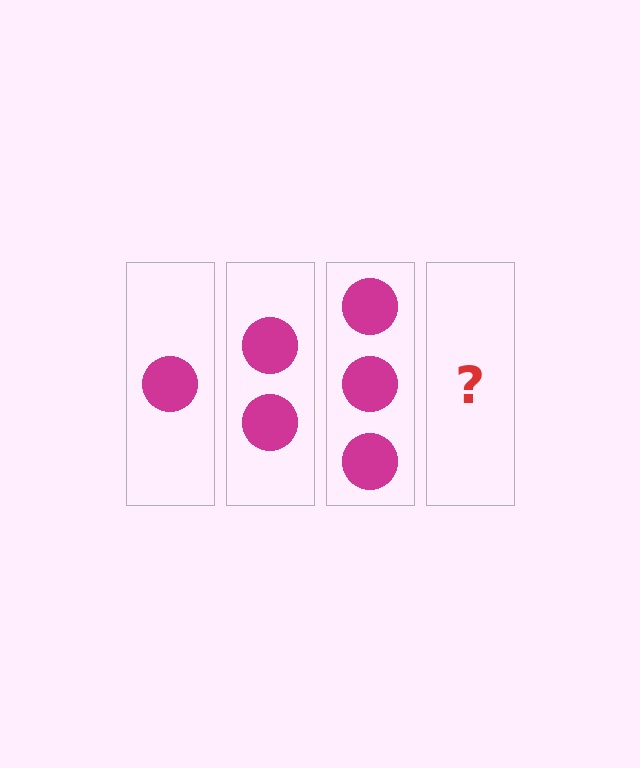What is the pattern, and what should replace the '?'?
The pattern is that each step adds one more circle. The '?' should be 4 circles.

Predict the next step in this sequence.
The next step is 4 circles.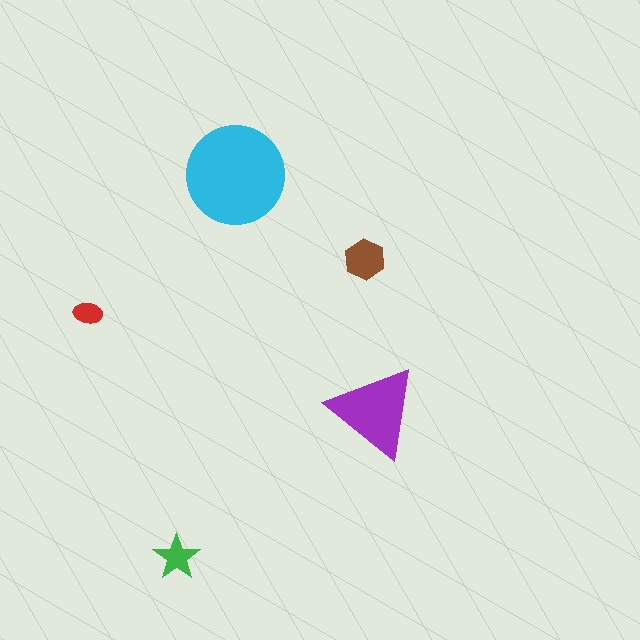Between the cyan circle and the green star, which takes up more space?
The cyan circle.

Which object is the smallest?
The red ellipse.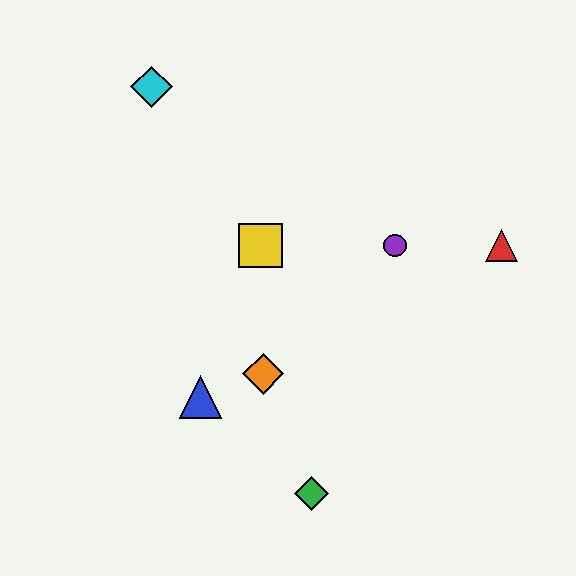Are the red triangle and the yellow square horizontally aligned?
Yes, both are at y≈245.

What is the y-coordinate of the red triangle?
The red triangle is at y≈245.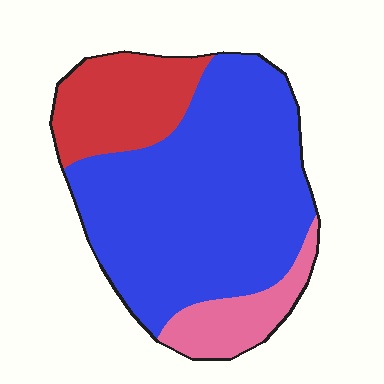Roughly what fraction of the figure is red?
Red covers 20% of the figure.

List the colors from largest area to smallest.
From largest to smallest: blue, red, pink.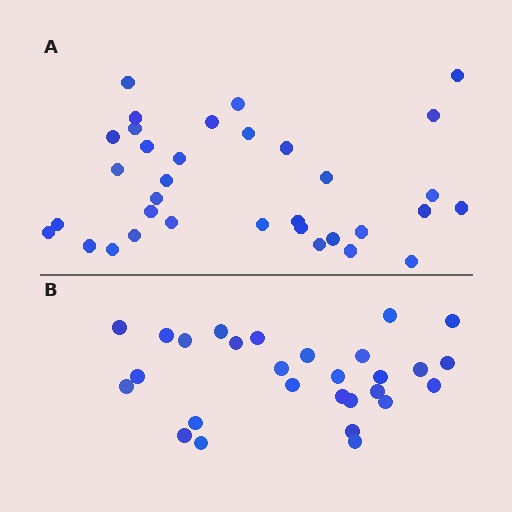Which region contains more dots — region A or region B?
Region A (the top region) has more dots.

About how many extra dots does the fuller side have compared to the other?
Region A has about 6 more dots than region B.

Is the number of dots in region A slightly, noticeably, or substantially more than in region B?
Region A has only slightly more — the two regions are fairly close. The ratio is roughly 1.2 to 1.